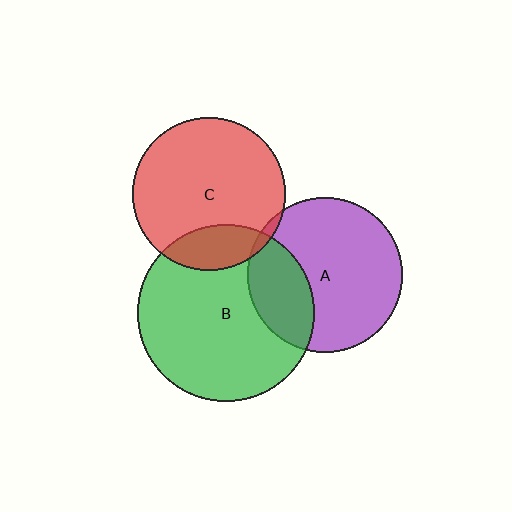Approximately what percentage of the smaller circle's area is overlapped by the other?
Approximately 5%.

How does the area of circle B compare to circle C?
Approximately 1.3 times.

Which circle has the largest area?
Circle B (green).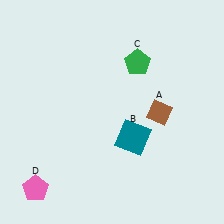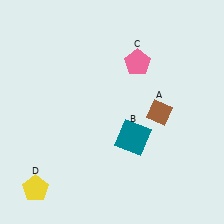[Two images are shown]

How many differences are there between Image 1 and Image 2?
There are 2 differences between the two images.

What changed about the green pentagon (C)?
In Image 1, C is green. In Image 2, it changed to pink.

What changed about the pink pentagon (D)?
In Image 1, D is pink. In Image 2, it changed to yellow.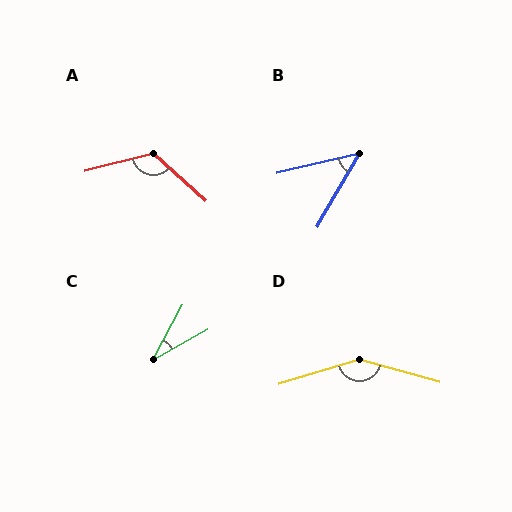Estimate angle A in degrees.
Approximately 123 degrees.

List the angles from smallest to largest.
C (32°), B (46°), A (123°), D (147°).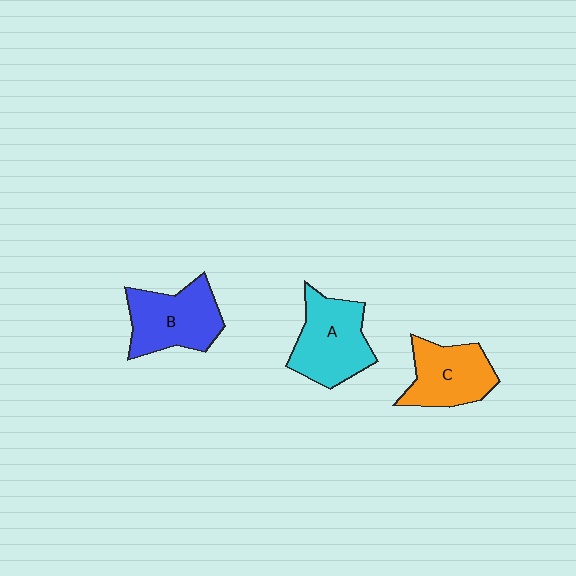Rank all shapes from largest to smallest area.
From largest to smallest: A (cyan), B (blue), C (orange).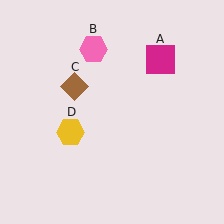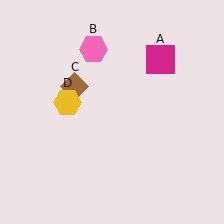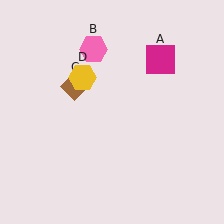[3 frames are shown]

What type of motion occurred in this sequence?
The yellow hexagon (object D) rotated clockwise around the center of the scene.